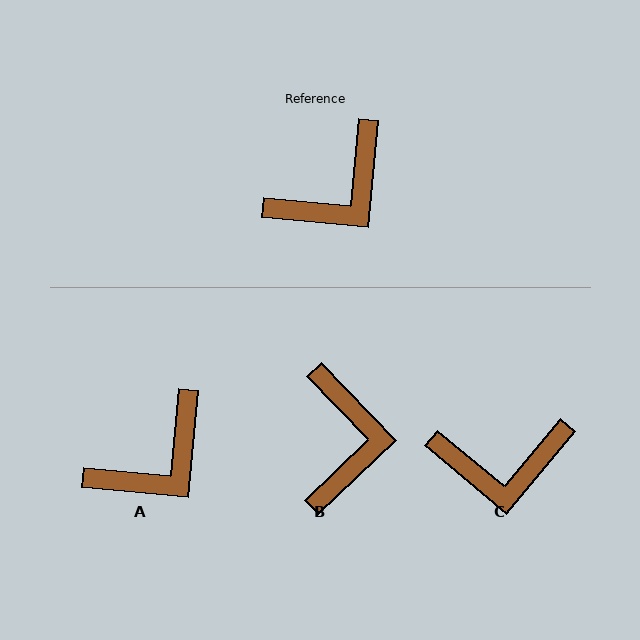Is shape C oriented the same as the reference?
No, it is off by about 35 degrees.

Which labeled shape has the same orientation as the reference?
A.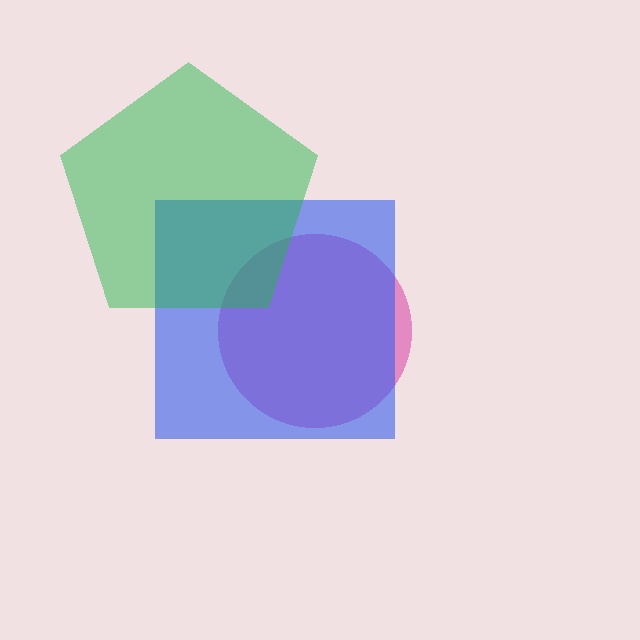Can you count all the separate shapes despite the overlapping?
Yes, there are 3 separate shapes.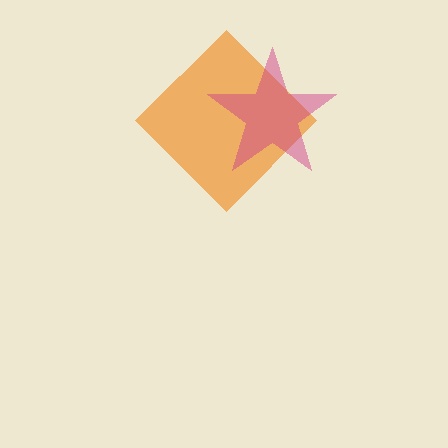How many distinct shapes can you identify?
There are 2 distinct shapes: an orange diamond, a magenta star.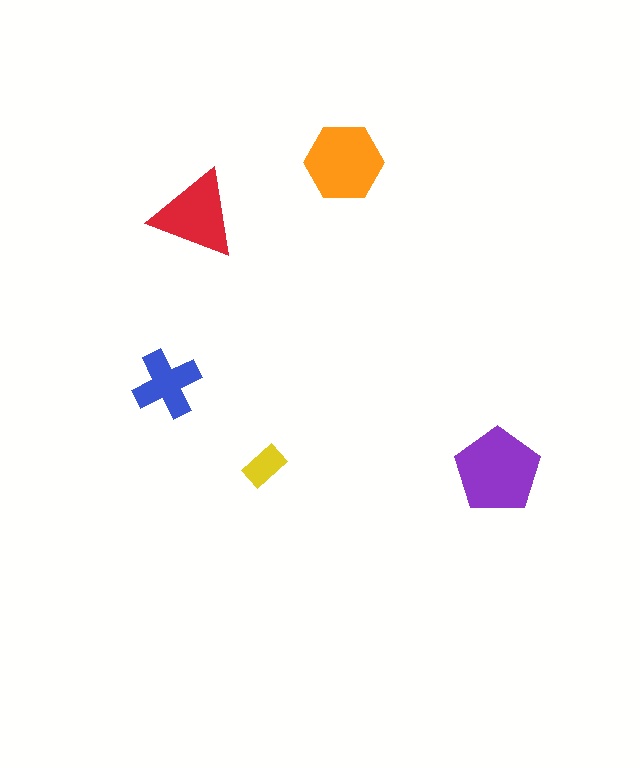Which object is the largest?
The purple pentagon.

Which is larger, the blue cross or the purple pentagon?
The purple pentagon.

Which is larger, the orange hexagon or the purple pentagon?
The purple pentagon.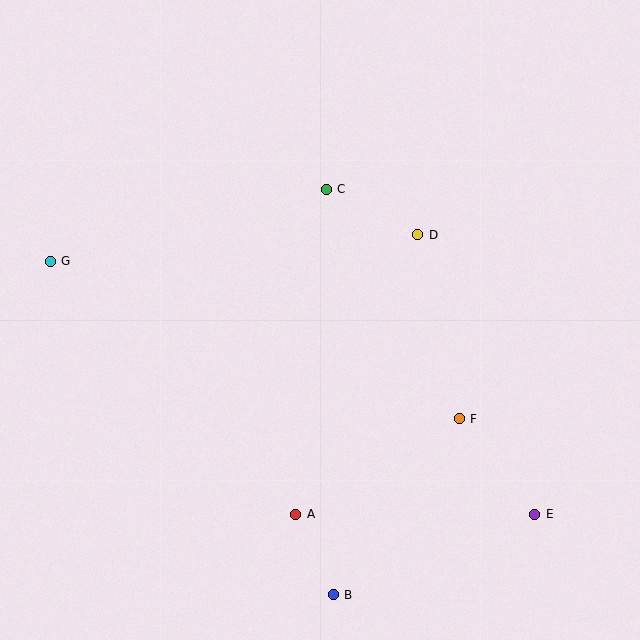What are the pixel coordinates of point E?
Point E is at (535, 514).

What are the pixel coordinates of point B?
Point B is at (333, 595).